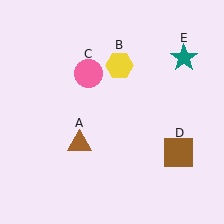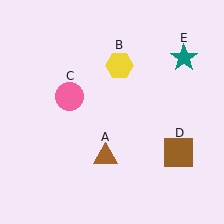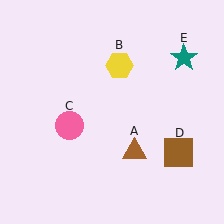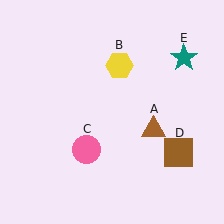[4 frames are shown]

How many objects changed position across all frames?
2 objects changed position: brown triangle (object A), pink circle (object C).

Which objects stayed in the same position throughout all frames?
Yellow hexagon (object B) and brown square (object D) and teal star (object E) remained stationary.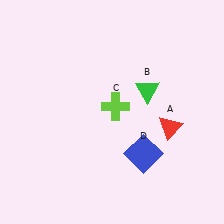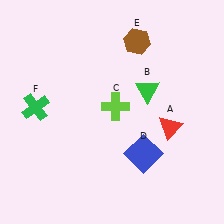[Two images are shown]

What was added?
A brown hexagon (E), a green cross (F) were added in Image 2.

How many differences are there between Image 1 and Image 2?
There are 2 differences between the two images.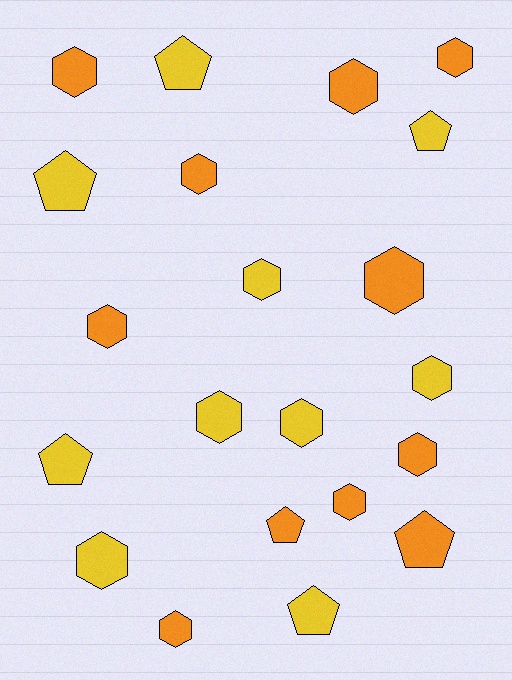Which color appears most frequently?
Orange, with 11 objects.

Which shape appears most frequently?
Hexagon, with 14 objects.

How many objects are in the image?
There are 21 objects.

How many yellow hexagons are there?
There are 5 yellow hexagons.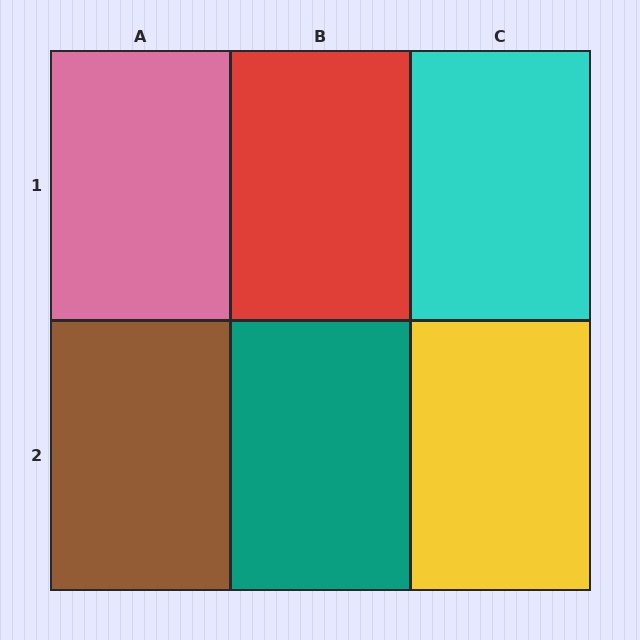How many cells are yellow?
1 cell is yellow.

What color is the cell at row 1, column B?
Red.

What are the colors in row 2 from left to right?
Brown, teal, yellow.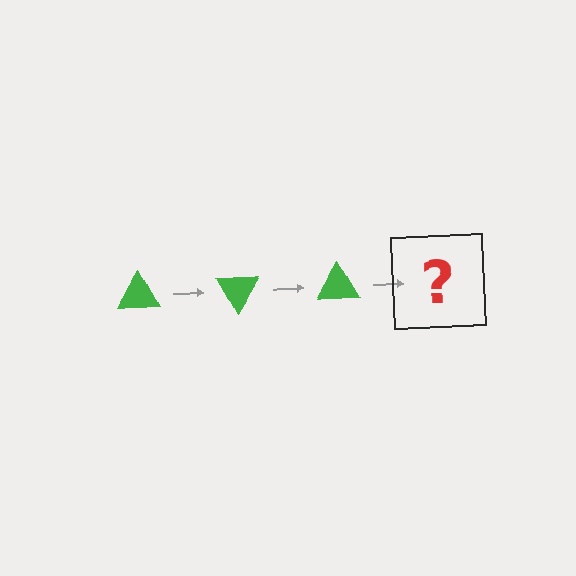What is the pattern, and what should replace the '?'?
The pattern is that the triangle rotates 60 degrees each step. The '?' should be a green triangle rotated 180 degrees.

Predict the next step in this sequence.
The next step is a green triangle rotated 180 degrees.